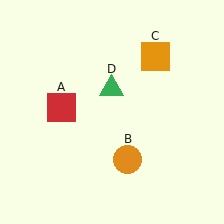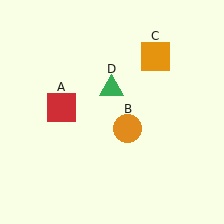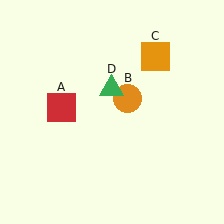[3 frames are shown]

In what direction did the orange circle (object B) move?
The orange circle (object B) moved up.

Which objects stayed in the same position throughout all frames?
Red square (object A) and orange square (object C) and green triangle (object D) remained stationary.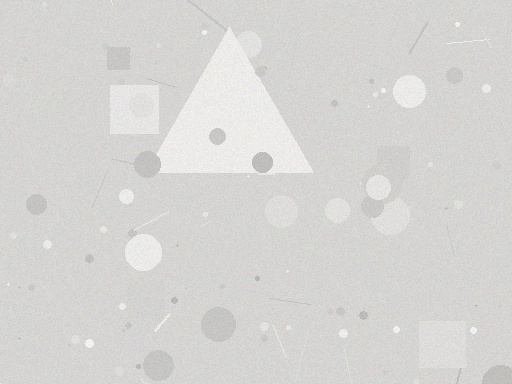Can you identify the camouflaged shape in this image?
The camouflaged shape is a triangle.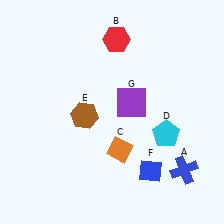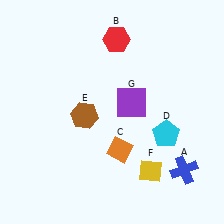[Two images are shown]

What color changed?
The diamond (F) changed from blue in Image 1 to yellow in Image 2.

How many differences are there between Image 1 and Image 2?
There is 1 difference between the two images.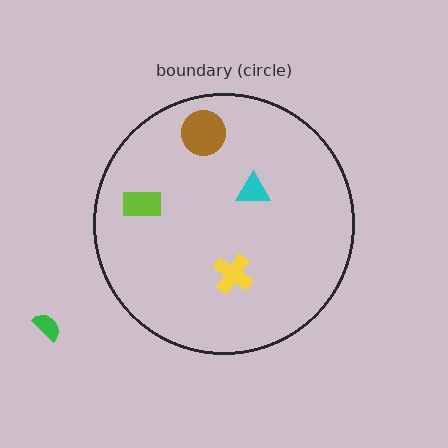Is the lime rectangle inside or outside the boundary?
Inside.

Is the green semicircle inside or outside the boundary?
Outside.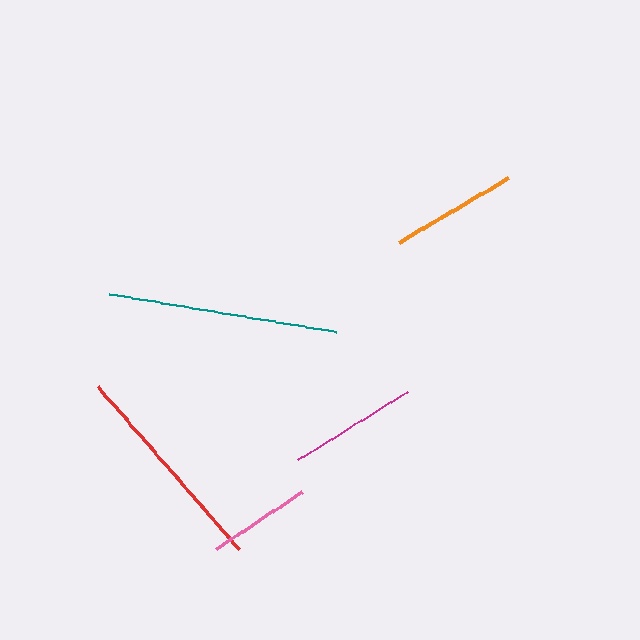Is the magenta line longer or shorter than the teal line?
The teal line is longer than the magenta line.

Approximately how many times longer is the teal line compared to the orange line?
The teal line is approximately 1.8 times the length of the orange line.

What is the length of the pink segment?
The pink segment is approximately 104 pixels long.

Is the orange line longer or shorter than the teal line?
The teal line is longer than the orange line.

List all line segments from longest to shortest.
From longest to shortest: teal, red, magenta, orange, pink.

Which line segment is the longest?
The teal line is the longest at approximately 231 pixels.